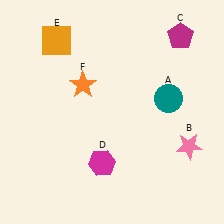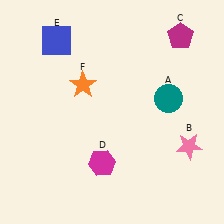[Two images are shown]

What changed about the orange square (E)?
In Image 1, E is orange. In Image 2, it changed to blue.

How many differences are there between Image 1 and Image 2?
There is 1 difference between the two images.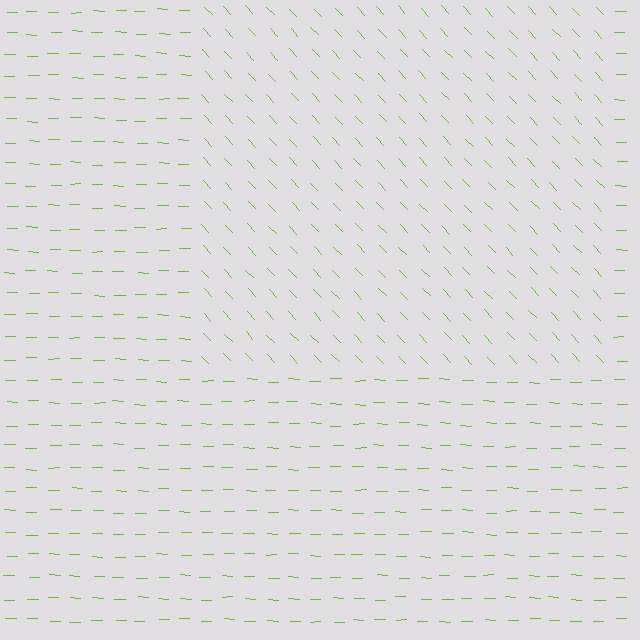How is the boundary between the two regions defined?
The boundary is defined purely by a change in line orientation (approximately 45 degrees difference). All lines are the same color and thickness.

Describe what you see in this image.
The image is filled with small lime line segments. A rectangle region in the image has lines oriented differently from the surrounding lines, creating a visible texture boundary.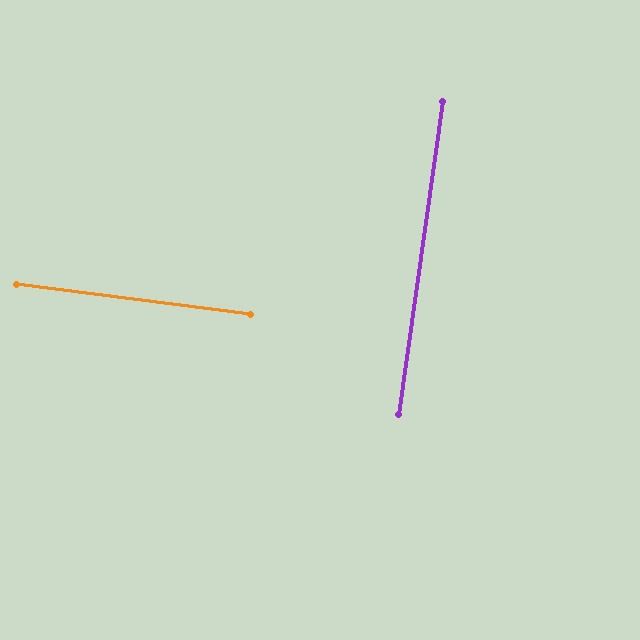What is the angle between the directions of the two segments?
Approximately 90 degrees.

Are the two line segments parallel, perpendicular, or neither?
Perpendicular — they meet at approximately 90°.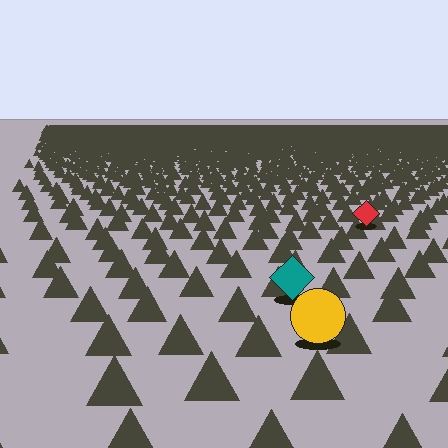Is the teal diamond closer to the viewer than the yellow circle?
No. The yellow circle is closer — you can tell from the texture gradient: the ground texture is coarser near it.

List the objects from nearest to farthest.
From nearest to farthest: the yellow circle, the teal diamond, the red diamond.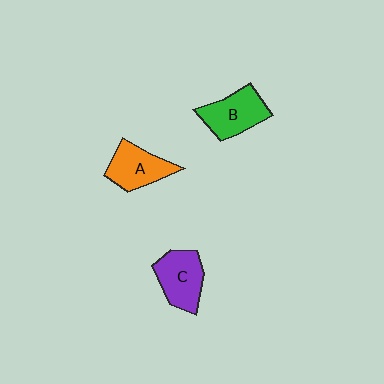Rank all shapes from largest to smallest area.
From largest to smallest: B (green), C (purple), A (orange).